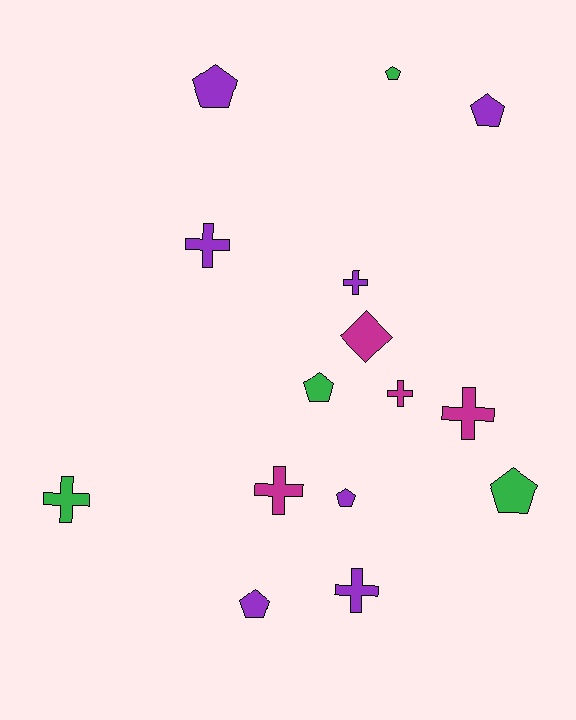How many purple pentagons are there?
There are 4 purple pentagons.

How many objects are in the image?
There are 15 objects.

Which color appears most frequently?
Purple, with 7 objects.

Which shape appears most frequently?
Pentagon, with 7 objects.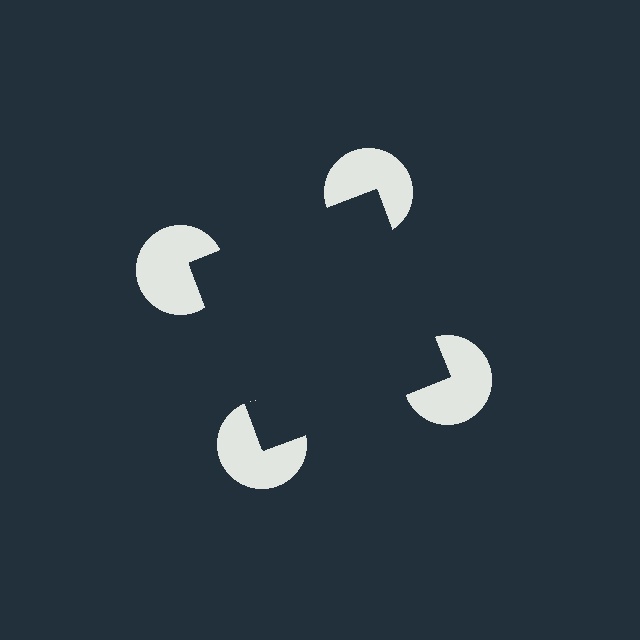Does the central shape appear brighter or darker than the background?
It typically appears slightly darker than the background, even though no actual brightness change is drawn.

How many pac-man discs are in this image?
There are 4 — one at each vertex of the illusory square.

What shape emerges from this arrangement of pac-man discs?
An illusory square — its edges are inferred from the aligned wedge cuts in the pac-man discs, not physically drawn.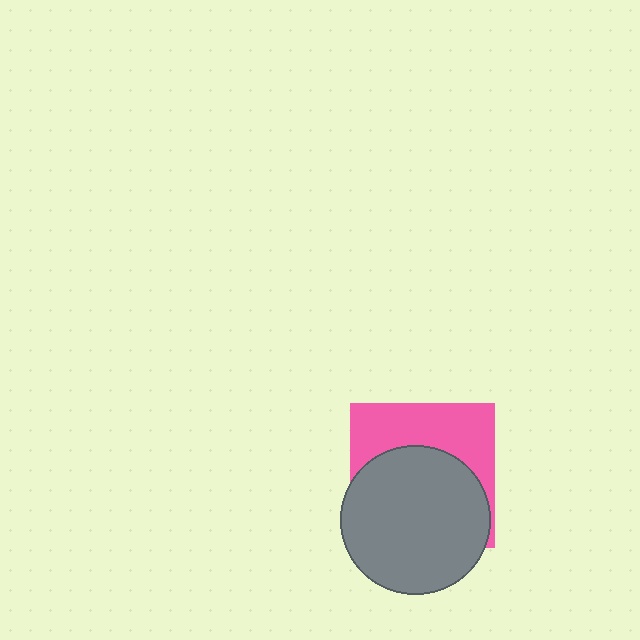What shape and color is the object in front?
The object in front is a gray circle.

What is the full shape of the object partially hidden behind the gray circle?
The partially hidden object is a pink square.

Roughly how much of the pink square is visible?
A small part of it is visible (roughly 41%).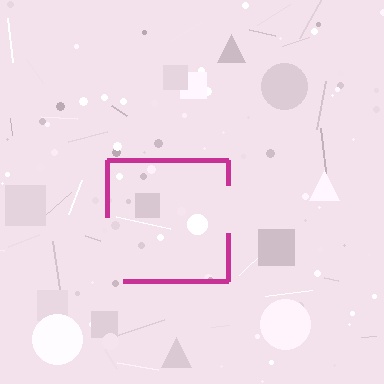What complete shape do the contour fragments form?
The contour fragments form a square.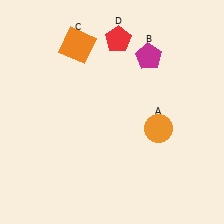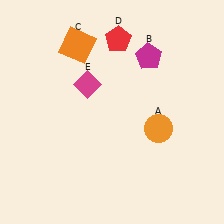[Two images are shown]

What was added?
A magenta diamond (E) was added in Image 2.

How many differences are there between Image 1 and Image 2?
There is 1 difference between the two images.